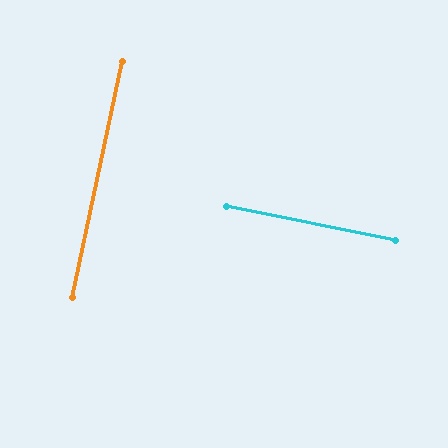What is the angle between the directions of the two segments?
Approximately 89 degrees.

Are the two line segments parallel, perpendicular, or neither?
Perpendicular — they meet at approximately 89°.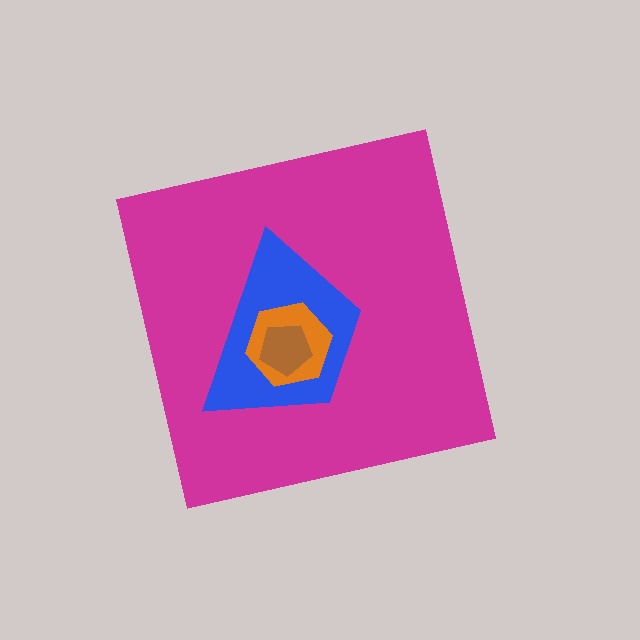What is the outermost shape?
The magenta square.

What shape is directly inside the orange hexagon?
The brown pentagon.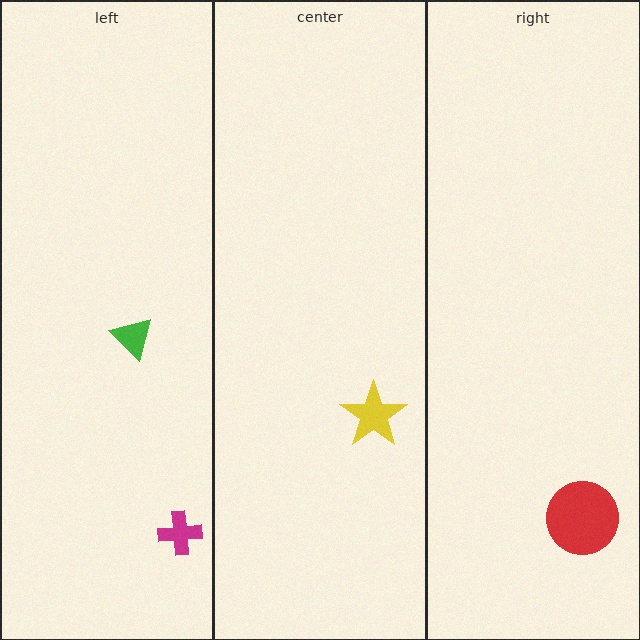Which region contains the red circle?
The right region.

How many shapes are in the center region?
1.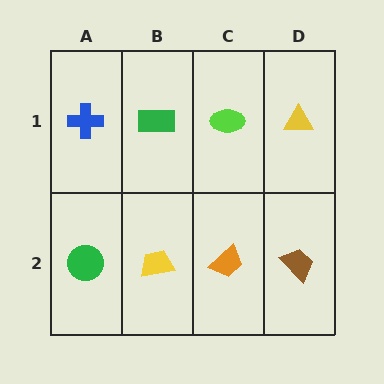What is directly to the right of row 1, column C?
A yellow triangle.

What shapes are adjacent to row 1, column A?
A green circle (row 2, column A), a green rectangle (row 1, column B).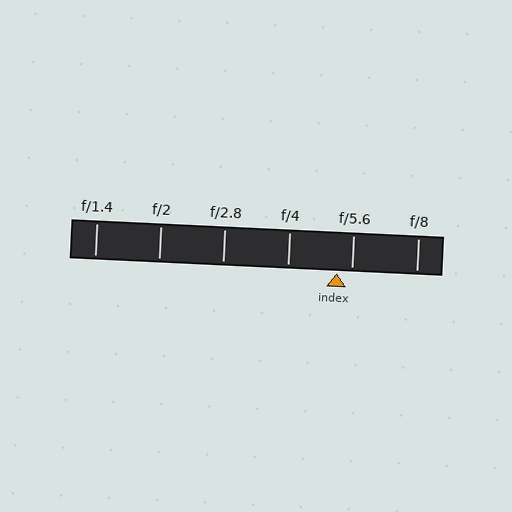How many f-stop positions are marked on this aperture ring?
There are 6 f-stop positions marked.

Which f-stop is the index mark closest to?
The index mark is closest to f/5.6.